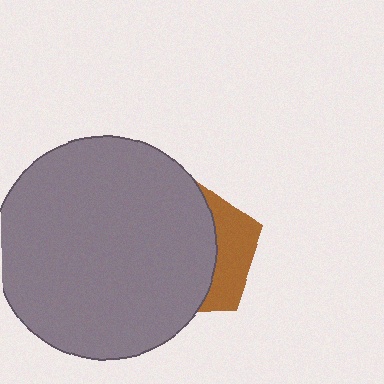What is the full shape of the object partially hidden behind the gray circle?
The partially hidden object is a brown pentagon.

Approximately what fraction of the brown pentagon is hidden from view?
Roughly 69% of the brown pentagon is hidden behind the gray circle.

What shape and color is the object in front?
The object in front is a gray circle.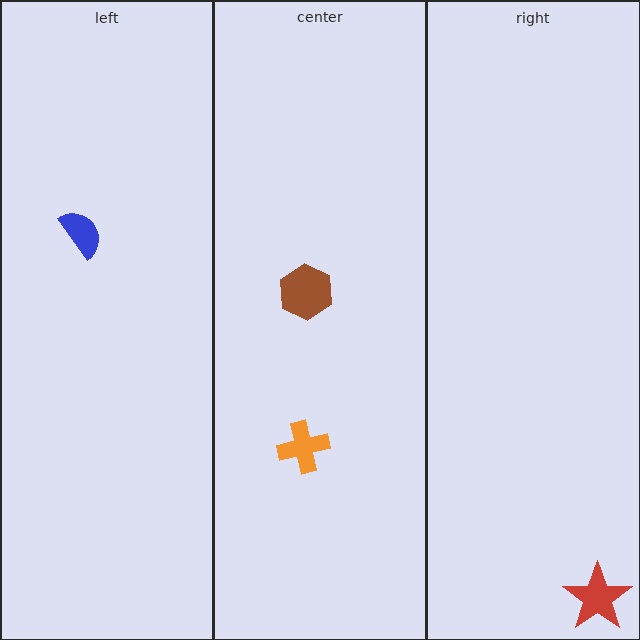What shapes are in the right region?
The red star.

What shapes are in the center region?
The orange cross, the brown hexagon.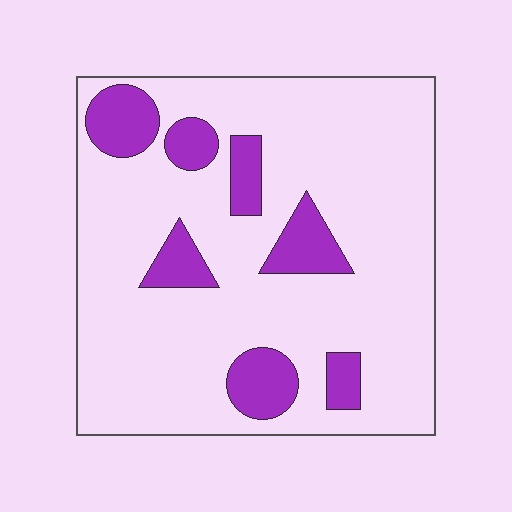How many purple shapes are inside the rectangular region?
7.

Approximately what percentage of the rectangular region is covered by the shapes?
Approximately 15%.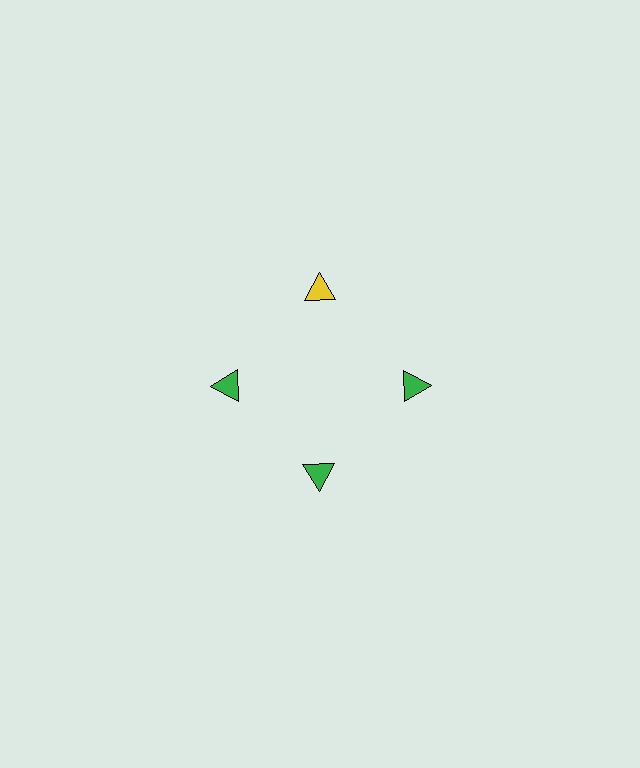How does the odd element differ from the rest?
It has a different color: yellow instead of green.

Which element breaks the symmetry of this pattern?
The yellow triangle at roughly the 12 o'clock position breaks the symmetry. All other shapes are green triangles.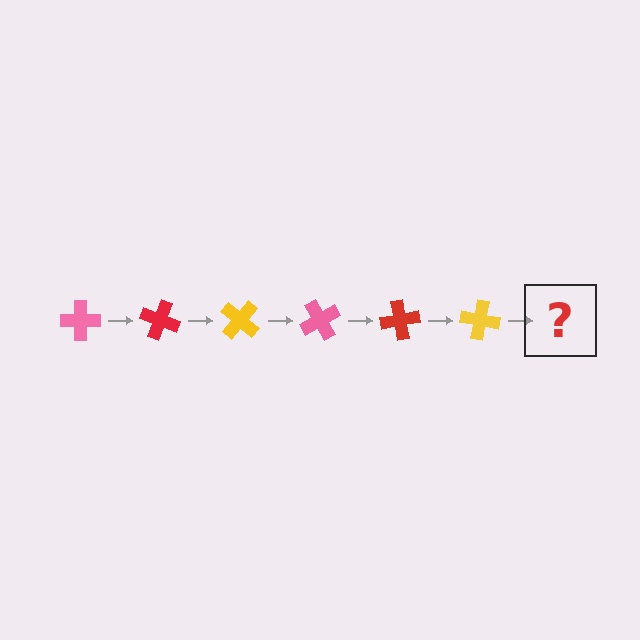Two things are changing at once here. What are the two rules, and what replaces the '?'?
The two rules are that it rotates 20 degrees each step and the color cycles through pink, red, and yellow. The '?' should be a pink cross, rotated 120 degrees from the start.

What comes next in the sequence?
The next element should be a pink cross, rotated 120 degrees from the start.